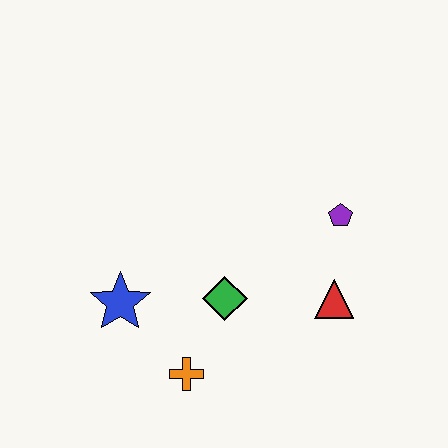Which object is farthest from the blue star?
The purple pentagon is farthest from the blue star.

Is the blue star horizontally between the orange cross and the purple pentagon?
No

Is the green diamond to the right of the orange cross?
Yes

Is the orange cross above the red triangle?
No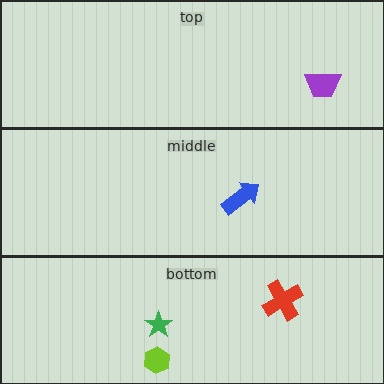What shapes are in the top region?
The purple trapezoid.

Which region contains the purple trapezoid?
The top region.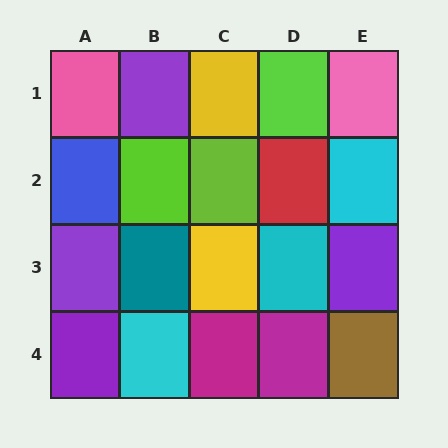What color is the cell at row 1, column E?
Pink.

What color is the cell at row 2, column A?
Blue.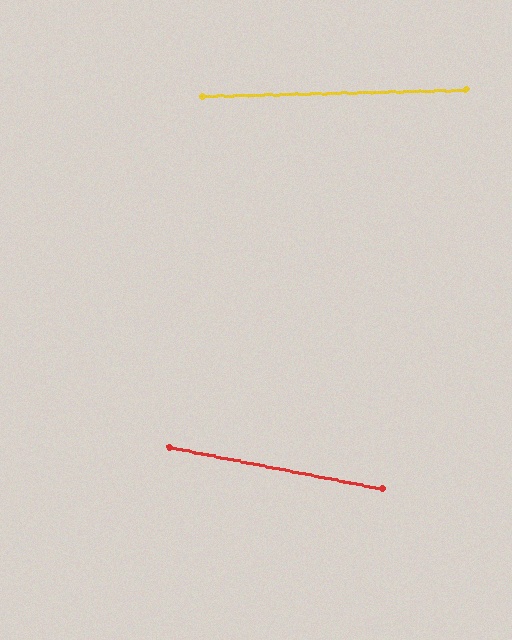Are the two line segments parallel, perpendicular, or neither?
Neither parallel nor perpendicular — they differ by about 13°.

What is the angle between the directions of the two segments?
Approximately 13 degrees.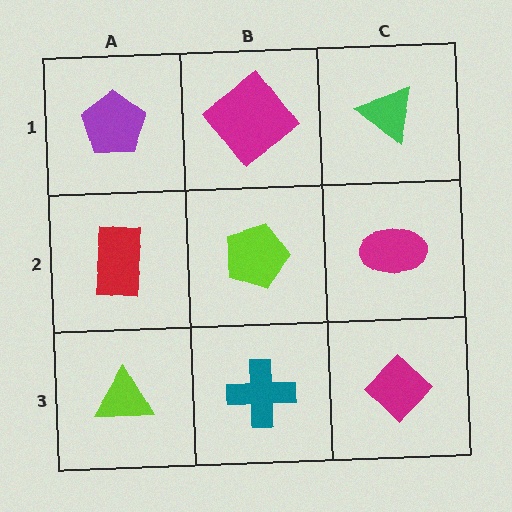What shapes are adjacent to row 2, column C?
A green triangle (row 1, column C), a magenta diamond (row 3, column C), a lime pentagon (row 2, column B).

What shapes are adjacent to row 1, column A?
A red rectangle (row 2, column A), a magenta diamond (row 1, column B).